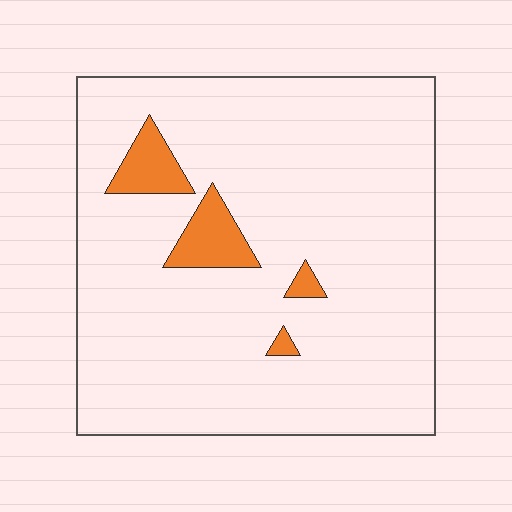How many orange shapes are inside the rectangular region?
4.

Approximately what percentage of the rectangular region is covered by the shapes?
Approximately 5%.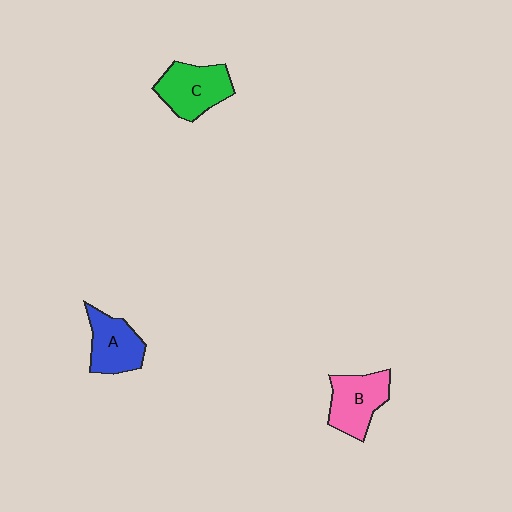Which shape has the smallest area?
Shape A (blue).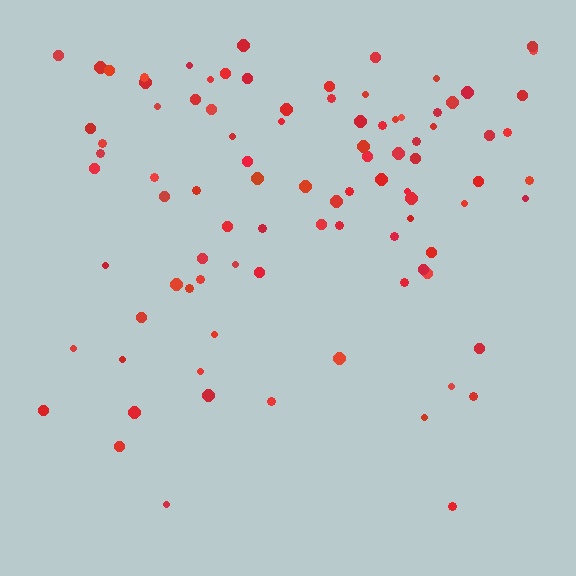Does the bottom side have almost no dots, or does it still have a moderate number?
Still a moderate number, just noticeably fewer than the top.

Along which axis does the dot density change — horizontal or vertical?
Vertical.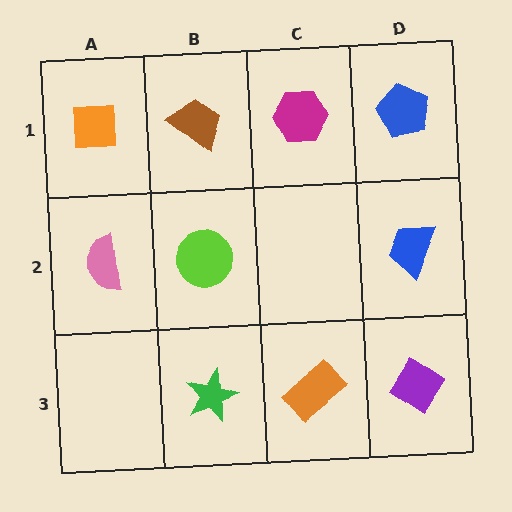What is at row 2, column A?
A pink semicircle.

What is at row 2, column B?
A lime circle.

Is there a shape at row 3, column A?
No, that cell is empty.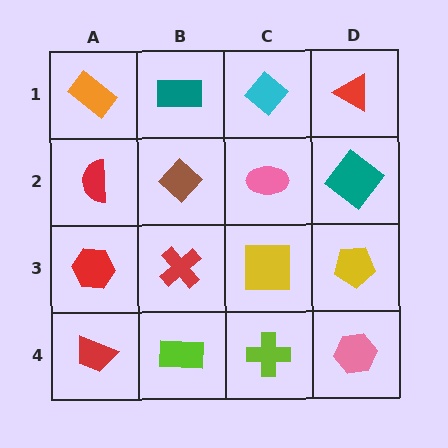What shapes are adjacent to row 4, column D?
A yellow pentagon (row 3, column D), a lime cross (row 4, column C).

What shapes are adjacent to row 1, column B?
A brown diamond (row 2, column B), an orange rectangle (row 1, column A), a cyan diamond (row 1, column C).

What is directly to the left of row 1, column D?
A cyan diamond.